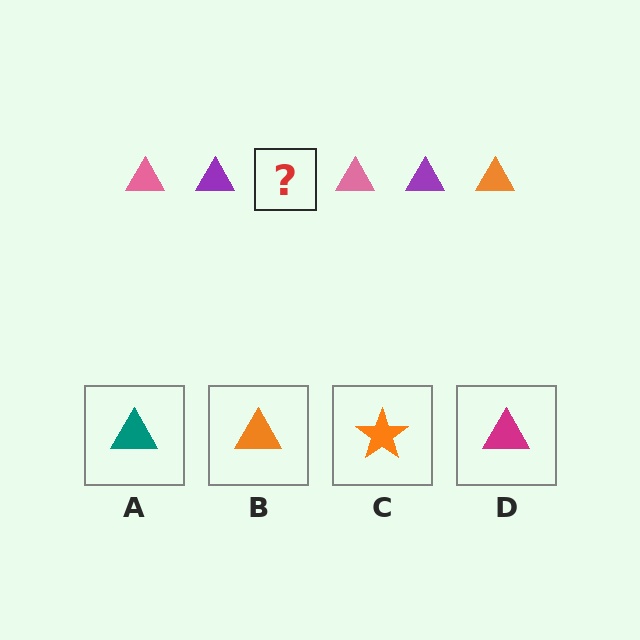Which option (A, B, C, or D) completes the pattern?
B.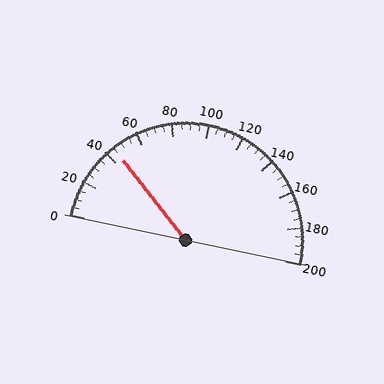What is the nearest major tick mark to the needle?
The nearest major tick mark is 40.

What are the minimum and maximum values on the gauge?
The gauge ranges from 0 to 200.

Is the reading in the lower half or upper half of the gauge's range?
The reading is in the lower half of the range (0 to 200).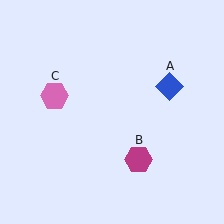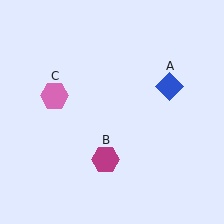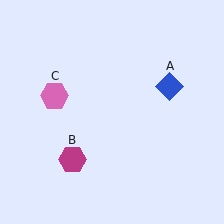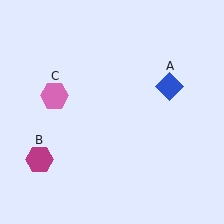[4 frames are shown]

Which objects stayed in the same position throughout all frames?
Blue diamond (object A) and pink hexagon (object C) remained stationary.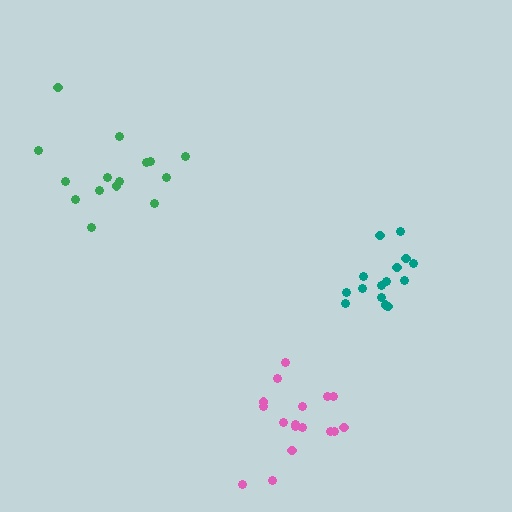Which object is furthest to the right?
The teal cluster is rightmost.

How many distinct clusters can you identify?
There are 3 distinct clusters.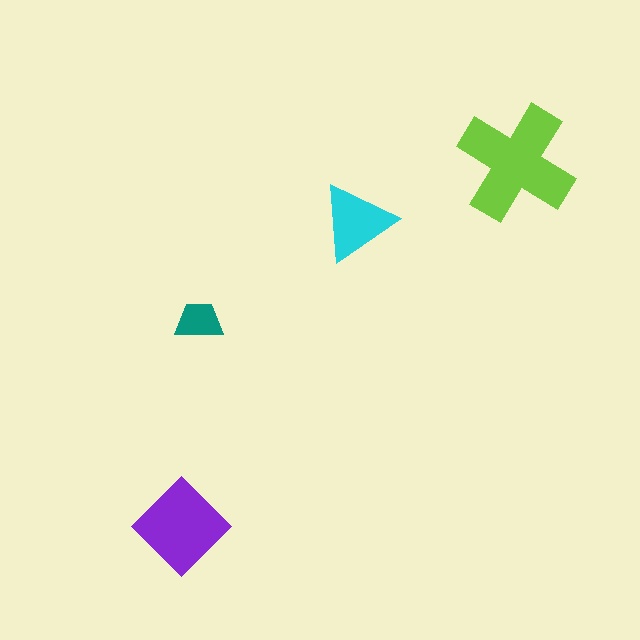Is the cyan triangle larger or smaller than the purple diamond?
Smaller.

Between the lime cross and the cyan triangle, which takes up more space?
The lime cross.